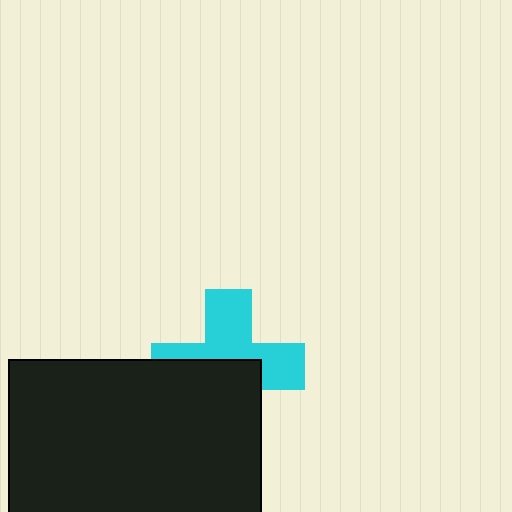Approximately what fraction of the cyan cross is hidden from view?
Roughly 48% of the cyan cross is hidden behind the black rectangle.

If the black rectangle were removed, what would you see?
You would see the complete cyan cross.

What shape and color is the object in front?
The object in front is a black rectangle.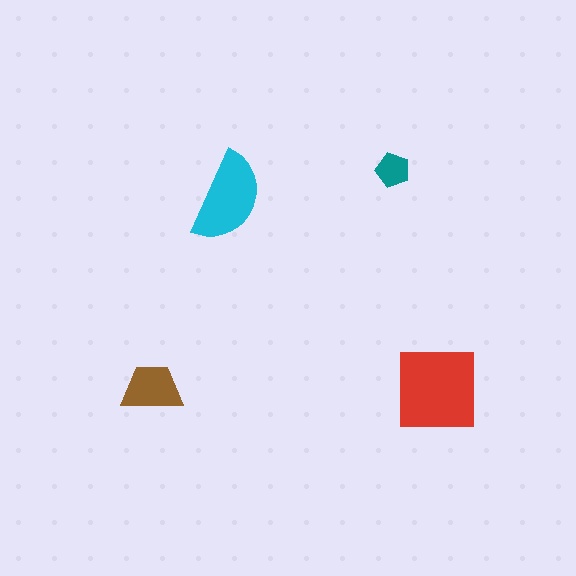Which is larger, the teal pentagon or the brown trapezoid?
The brown trapezoid.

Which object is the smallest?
The teal pentagon.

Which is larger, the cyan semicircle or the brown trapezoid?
The cyan semicircle.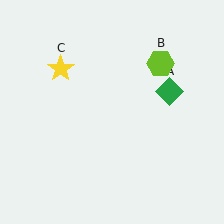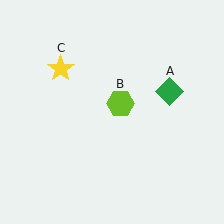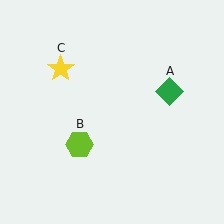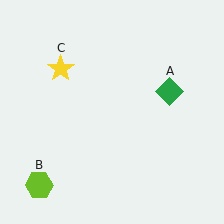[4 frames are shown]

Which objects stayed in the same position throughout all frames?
Green diamond (object A) and yellow star (object C) remained stationary.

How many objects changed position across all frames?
1 object changed position: lime hexagon (object B).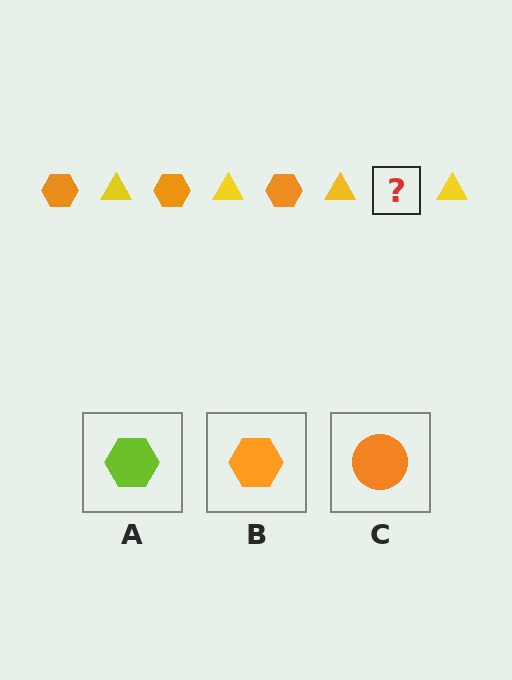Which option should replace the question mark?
Option B.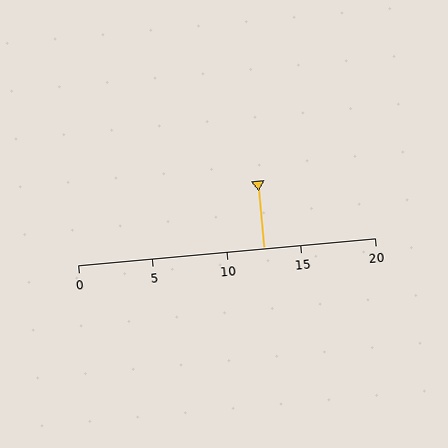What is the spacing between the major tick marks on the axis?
The major ticks are spaced 5 apart.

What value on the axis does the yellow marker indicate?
The marker indicates approximately 12.5.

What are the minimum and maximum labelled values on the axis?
The axis runs from 0 to 20.